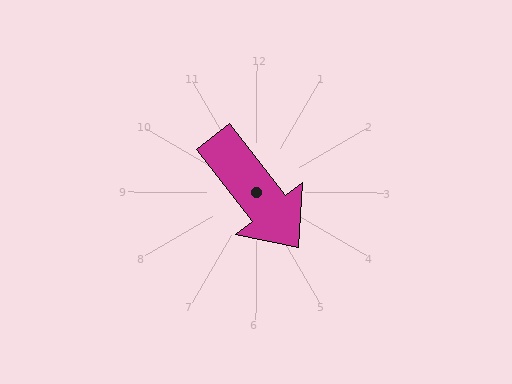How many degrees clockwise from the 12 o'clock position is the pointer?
Approximately 142 degrees.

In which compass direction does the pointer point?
Southeast.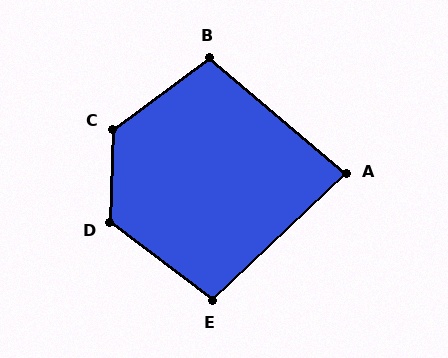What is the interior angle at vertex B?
Approximately 103 degrees (obtuse).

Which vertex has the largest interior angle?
C, at approximately 128 degrees.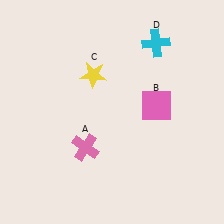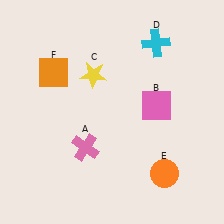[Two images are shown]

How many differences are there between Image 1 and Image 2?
There are 2 differences between the two images.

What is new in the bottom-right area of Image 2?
An orange circle (E) was added in the bottom-right area of Image 2.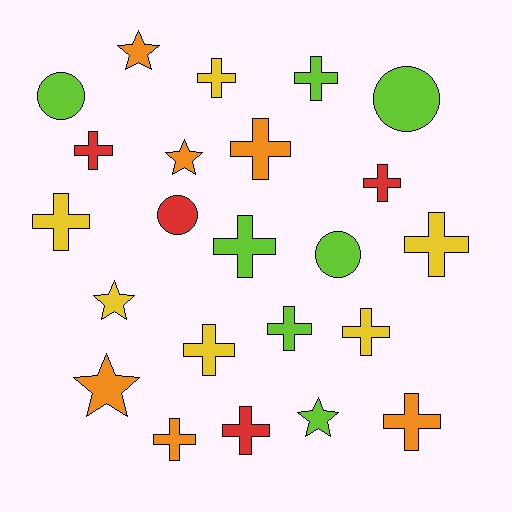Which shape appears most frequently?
Cross, with 14 objects.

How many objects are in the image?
There are 23 objects.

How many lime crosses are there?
There are 3 lime crosses.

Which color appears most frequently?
Lime, with 7 objects.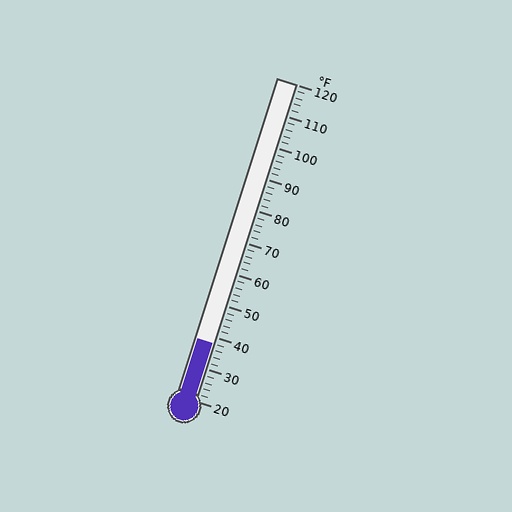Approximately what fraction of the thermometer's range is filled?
The thermometer is filled to approximately 20% of its range.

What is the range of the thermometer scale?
The thermometer scale ranges from 20°F to 120°F.